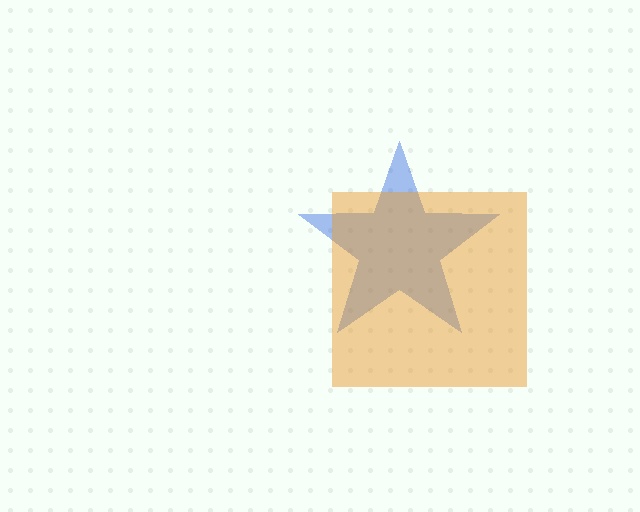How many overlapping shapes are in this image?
There are 2 overlapping shapes in the image.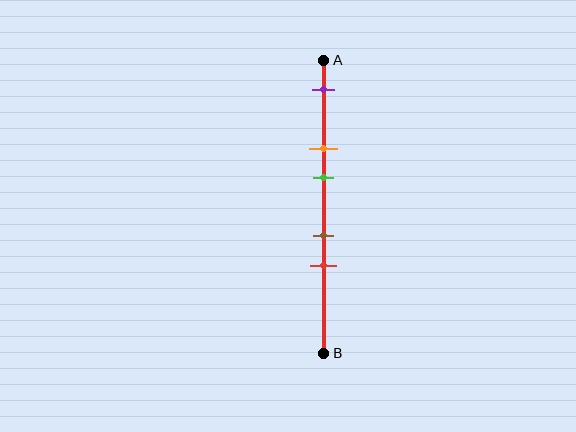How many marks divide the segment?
There are 5 marks dividing the segment.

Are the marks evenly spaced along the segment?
No, the marks are not evenly spaced.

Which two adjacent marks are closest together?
The brown and red marks are the closest adjacent pair.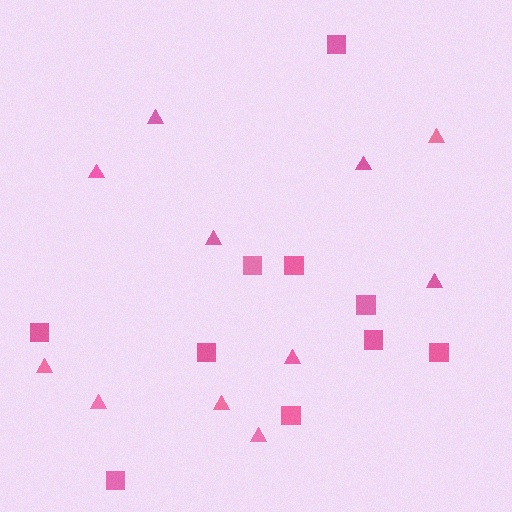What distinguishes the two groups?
There are 2 groups: one group of squares (10) and one group of triangles (11).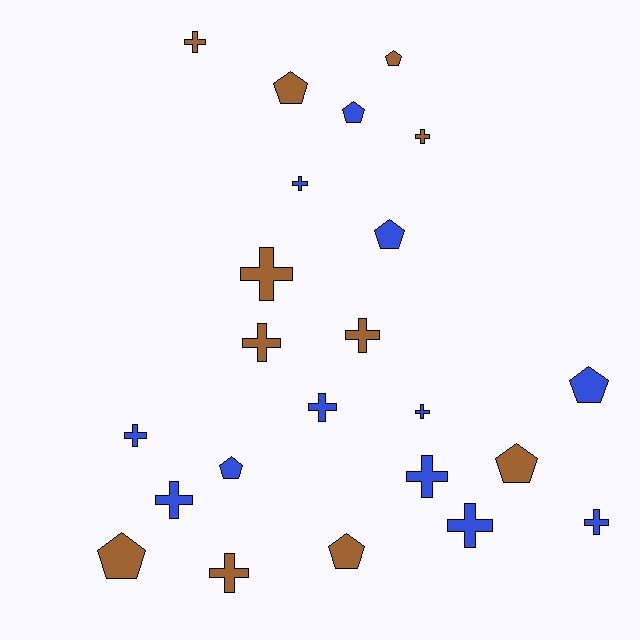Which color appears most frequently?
Blue, with 12 objects.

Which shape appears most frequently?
Cross, with 14 objects.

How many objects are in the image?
There are 23 objects.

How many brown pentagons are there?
There are 5 brown pentagons.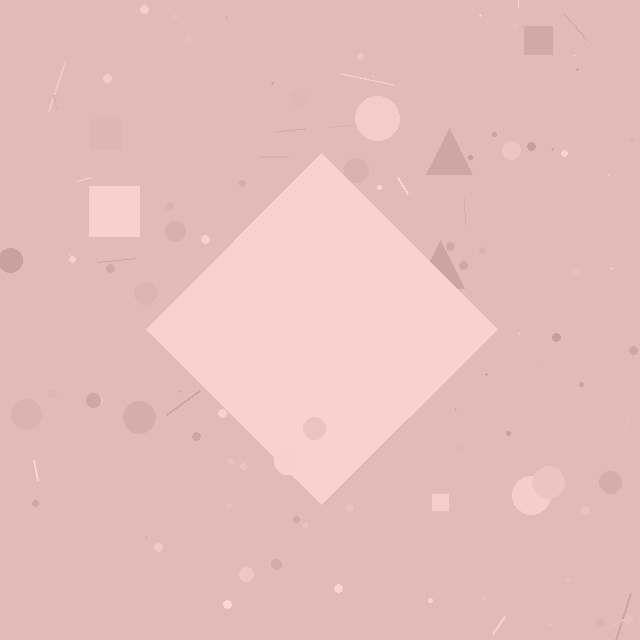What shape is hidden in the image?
A diamond is hidden in the image.